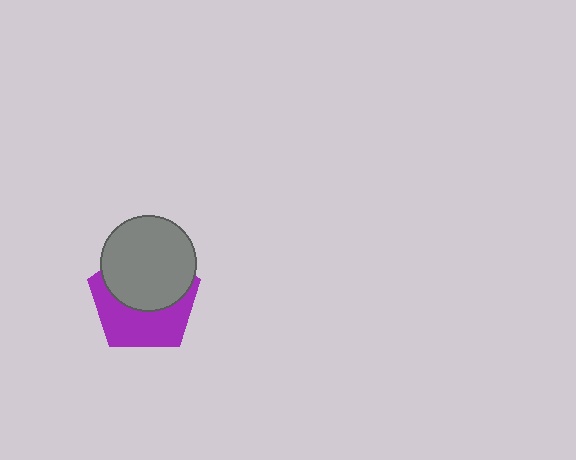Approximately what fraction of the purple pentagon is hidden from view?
Roughly 51% of the purple pentagon is hidden behind the gray circle.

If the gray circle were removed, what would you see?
You would see the complete purple pentagon.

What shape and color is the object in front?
The object in front is a gray circle.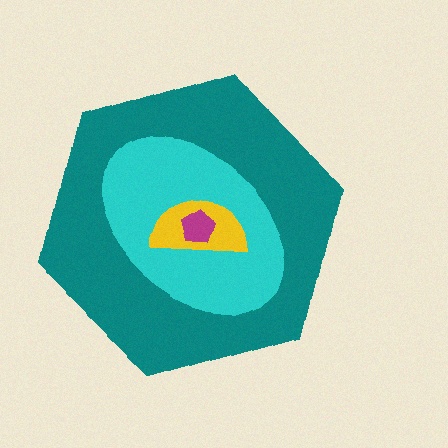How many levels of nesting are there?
4.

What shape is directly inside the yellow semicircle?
The magenta pentagon.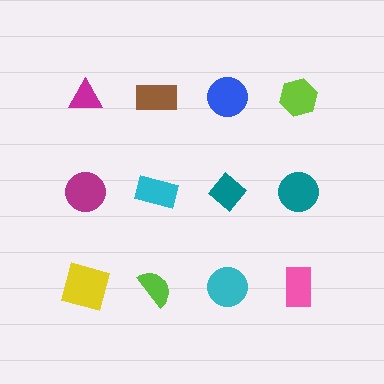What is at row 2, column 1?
A magenta circle.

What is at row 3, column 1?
A yellow square.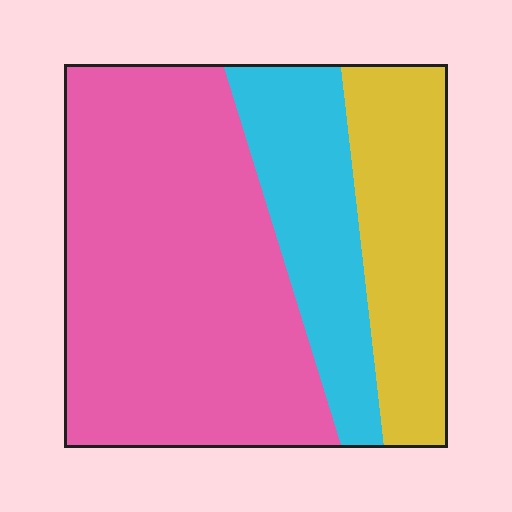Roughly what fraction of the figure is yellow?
Yellow takes up about one fifth (1/5) of the figure.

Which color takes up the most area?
Pink, at roughly 55%.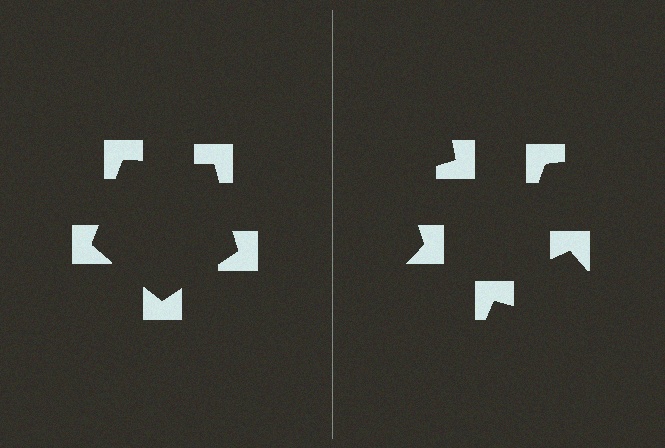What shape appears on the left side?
An illusory pentagon.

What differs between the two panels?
The notched squares are positioned identically on both sides; only the wedge orientations differ. On the left they align to a pentagon; on the right they are misaligned.